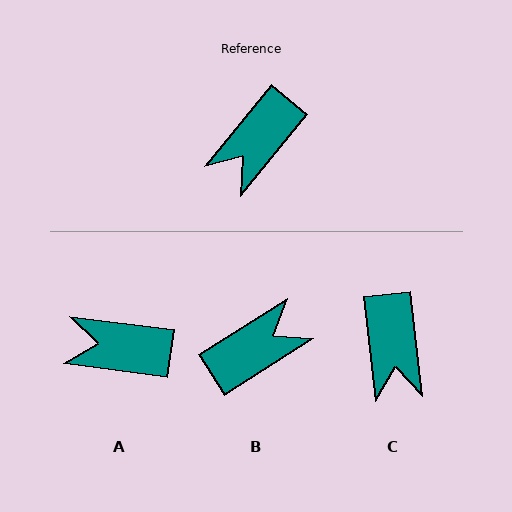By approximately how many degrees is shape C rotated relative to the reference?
Approximately 46 degrees counter-clockwise.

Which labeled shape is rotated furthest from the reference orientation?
B, about 162 degrees away.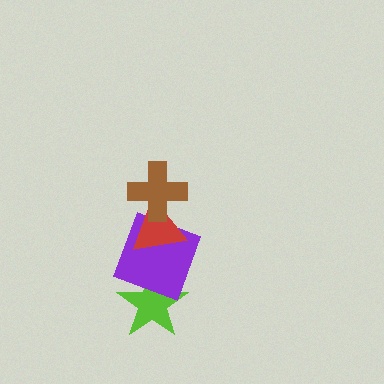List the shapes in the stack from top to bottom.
From top to bottom: the brown cross, the red triangle, the purple square, the lime star.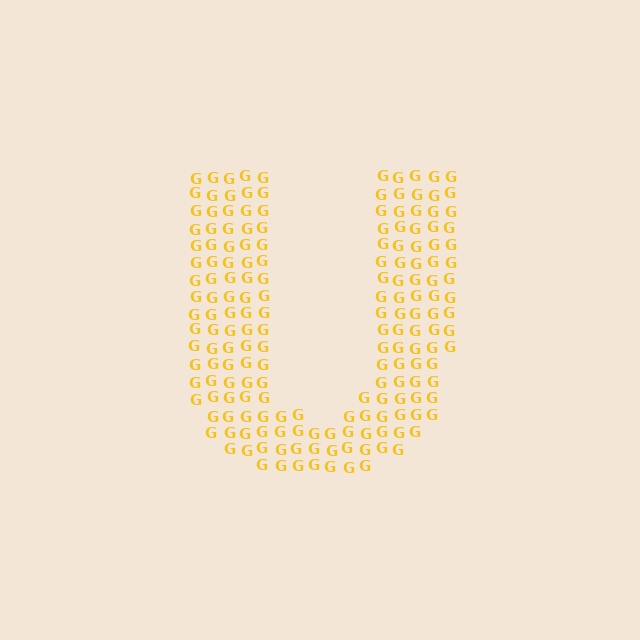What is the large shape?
The large shape is the letter U.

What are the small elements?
The small elements are letter G's.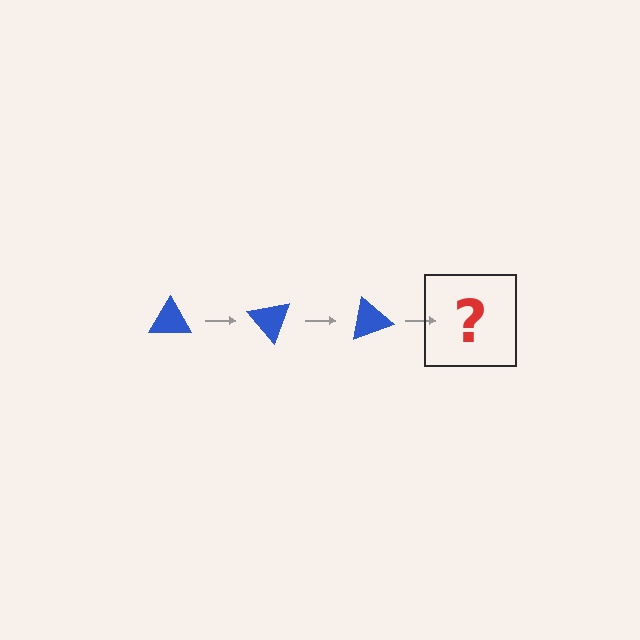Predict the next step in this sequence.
The next step is a blue triangle rotated 150 degrees.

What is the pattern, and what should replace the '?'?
The pattern is that the triangle rotates 50 degrees each step. The '?' should be a blue triangle rotated 150 degrees.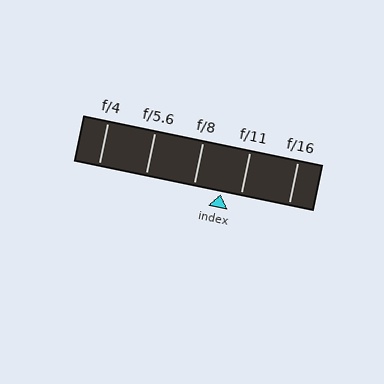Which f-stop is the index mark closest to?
The index mark is closest to f/11.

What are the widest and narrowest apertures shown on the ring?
The widest aperture shown is f/4 and the narrowest is f/16.